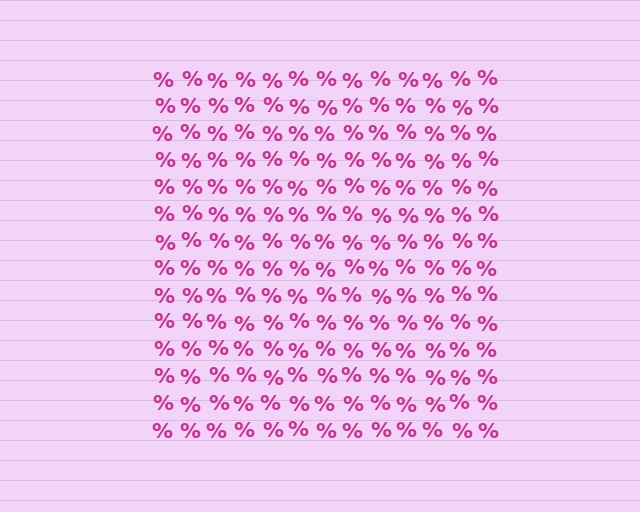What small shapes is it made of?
It is made of small percent signs.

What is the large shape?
The large shape is a square.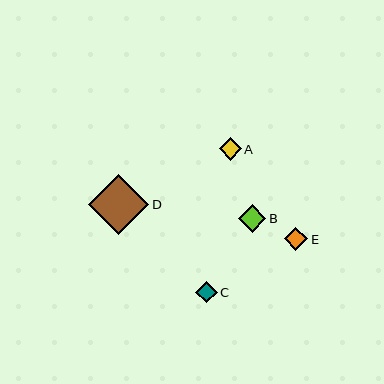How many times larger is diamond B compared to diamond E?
Diamond B is approximately 1.2 times the size of diamond E.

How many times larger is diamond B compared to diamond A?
Diamond B is approximately 1.2 times the size of diamond A.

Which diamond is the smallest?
Diamond C is the smallest with a size of approximately 22 pixels.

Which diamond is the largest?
Diamond D is the largest with a size of approximately 60 pixels.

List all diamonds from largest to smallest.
From largest to smallest: D, B, E, A, C.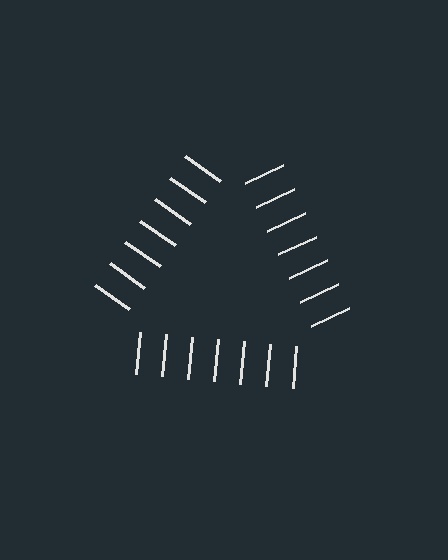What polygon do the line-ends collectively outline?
An illusory triangle — the line segments terminate on its edges but no continuous stroke is drawn.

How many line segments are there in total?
21 — 7 along each of the 3 edges.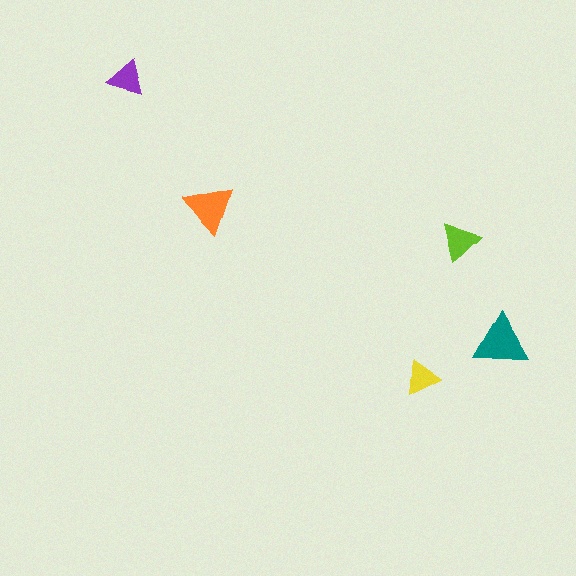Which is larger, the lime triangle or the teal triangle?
The teal one.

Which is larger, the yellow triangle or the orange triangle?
The orange one.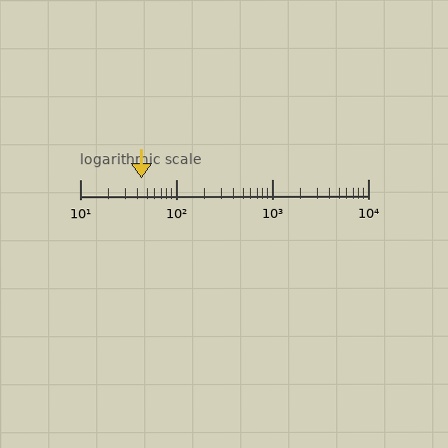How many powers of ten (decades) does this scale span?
The scale spans 3 decades, from 10 to 10000.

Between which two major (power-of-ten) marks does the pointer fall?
The pointer is between 10 and 100.